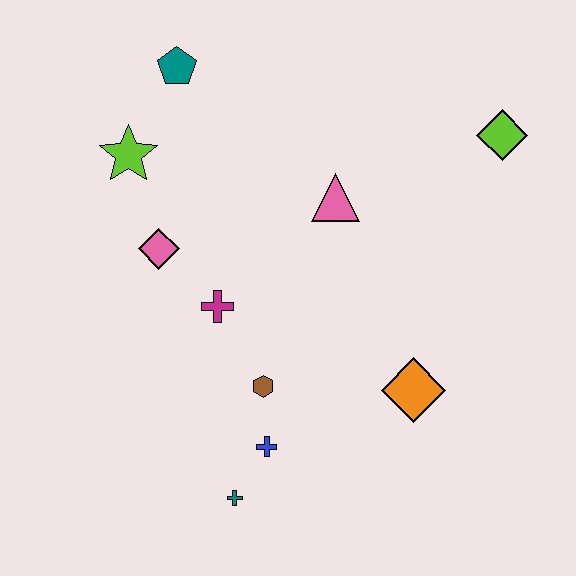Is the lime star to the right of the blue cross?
No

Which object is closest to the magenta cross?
The pink diamond is closest to the magenta cross.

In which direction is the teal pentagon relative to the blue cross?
The teal pentagon is above the blue cross.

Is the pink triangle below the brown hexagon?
No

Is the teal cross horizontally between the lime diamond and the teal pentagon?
Yes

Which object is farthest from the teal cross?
The lime diamond is farthest from the teal cross.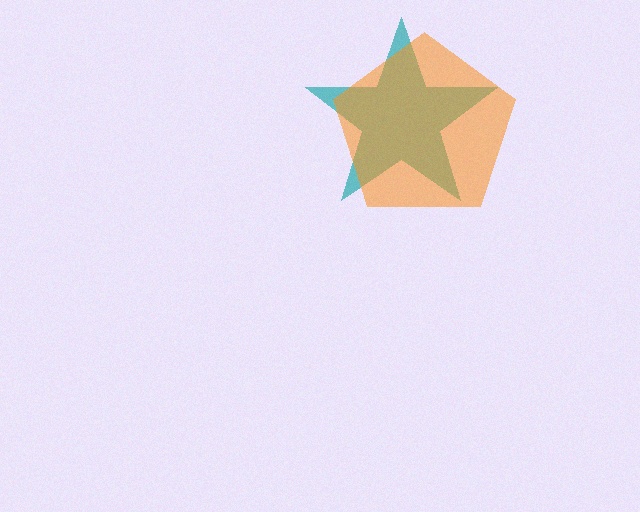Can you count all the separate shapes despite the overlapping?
Yes, there are 2 separate shapes.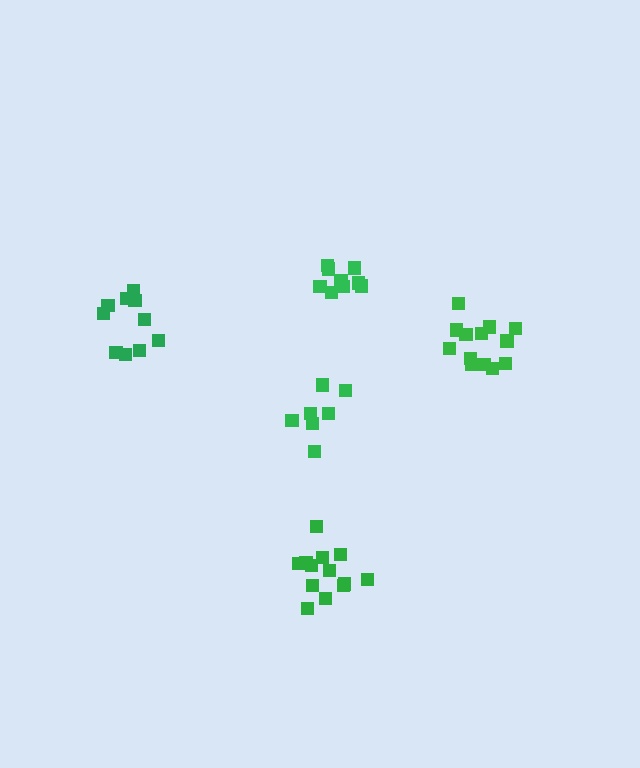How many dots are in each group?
Group 1: 10 dots, Group 2: 9 dots, Group 3: 13 dots, Group 4: 13 dots, Group 5: 7 dots (52 total).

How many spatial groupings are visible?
There are 5 spatial groupings.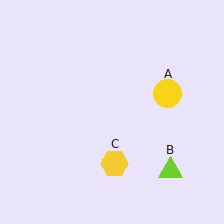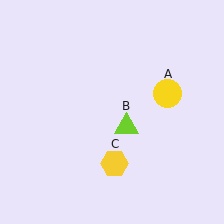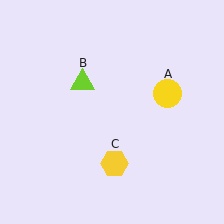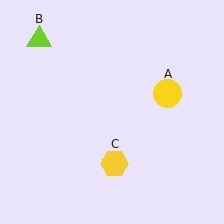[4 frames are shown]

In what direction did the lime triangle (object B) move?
The lime triangle (object B) moved up and to the left.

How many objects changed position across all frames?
1 object changed position: lime triangle (object B).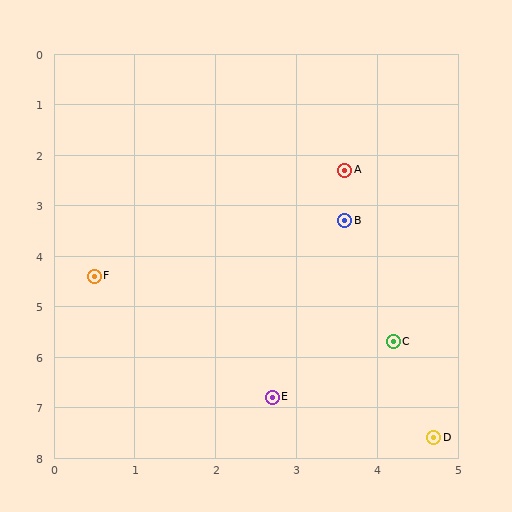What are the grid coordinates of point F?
Point F is at approximately (0.5, 4.4).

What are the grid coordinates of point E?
Point E is at approximately (2.7, 6.8).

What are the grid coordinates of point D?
Point D is at approximately (4.7, 7.6).